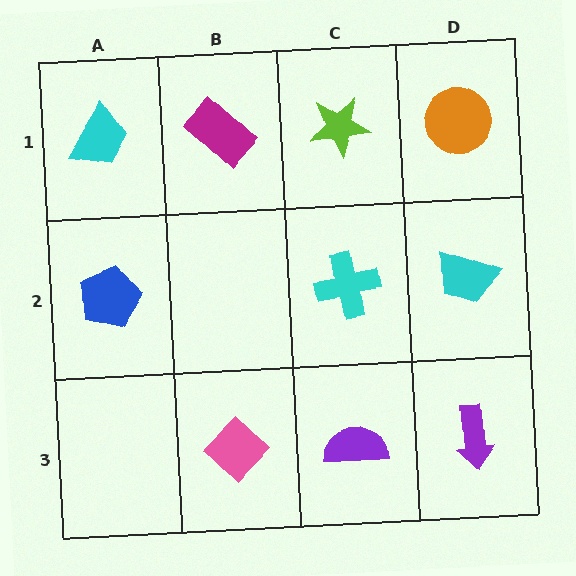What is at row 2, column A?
A blue pentagon.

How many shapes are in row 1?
4 shapes.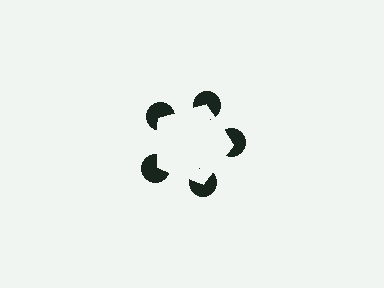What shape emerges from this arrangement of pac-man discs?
An illusory pentagon — its edges are inferred from the aligned wedge cuts in the pac-man discs, not physically drawn.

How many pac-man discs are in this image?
There are 5 — one at each vertex of the illusory pentagon.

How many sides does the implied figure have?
5 sides.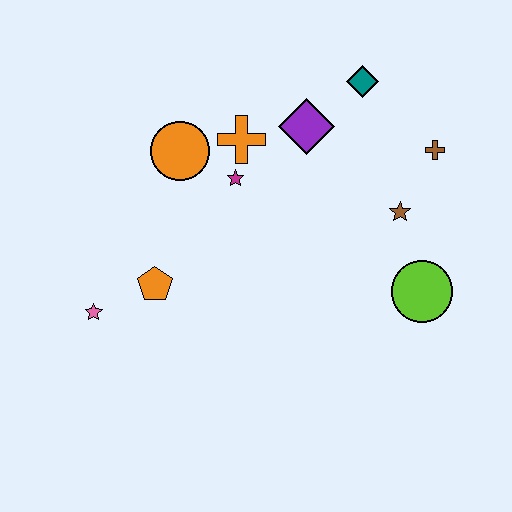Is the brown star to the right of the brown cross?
No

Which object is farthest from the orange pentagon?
The brown cross is farthest from the orange pentagon.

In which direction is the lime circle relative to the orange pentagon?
The lime circle is to the right of the orange pentagon.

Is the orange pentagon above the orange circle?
No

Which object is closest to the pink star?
The orange pentagon is closest to the pink star.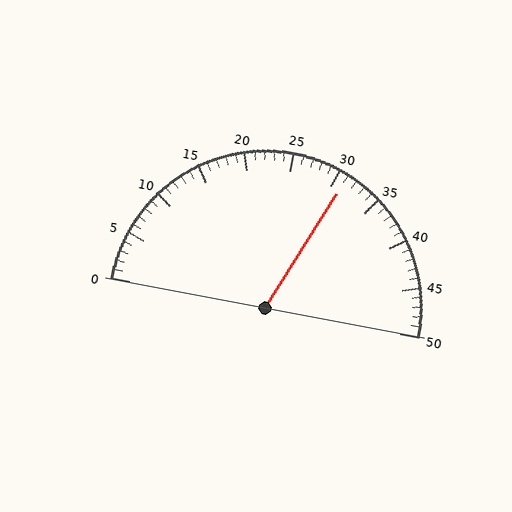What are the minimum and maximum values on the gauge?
The gauge ranges from 0 to 50.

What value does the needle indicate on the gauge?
The needle indicates approximately 31.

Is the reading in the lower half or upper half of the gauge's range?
The reading is in the upper half of the range (0 to 50).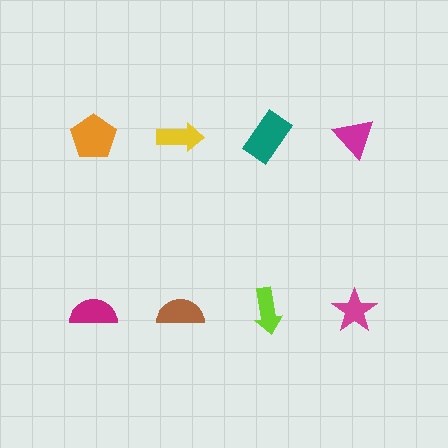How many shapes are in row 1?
4 shapes.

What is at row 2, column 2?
A brown semicircle.